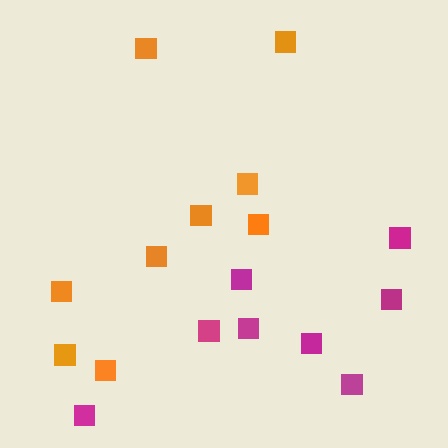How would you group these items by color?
There are 2 groups: one group of magenta squares (8) and one group of orange squares (9).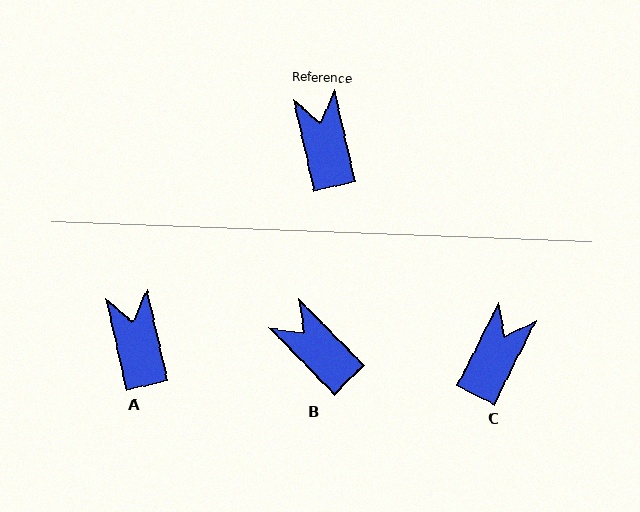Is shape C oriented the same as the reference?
No, it is off by about 39 degrees.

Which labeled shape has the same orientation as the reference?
A.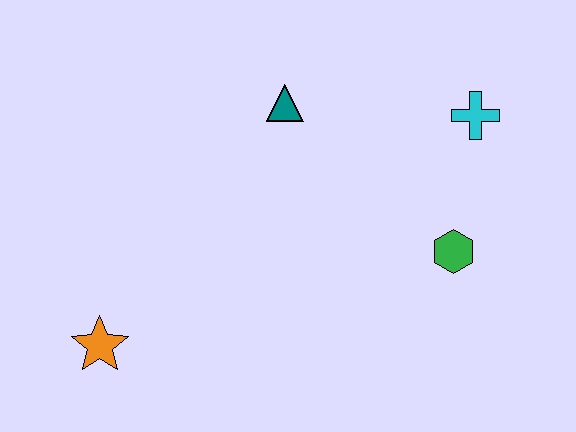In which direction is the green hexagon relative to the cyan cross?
The green hexagon is below the cyan cross.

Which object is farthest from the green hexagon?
The orange star is farthest from the green hexagon.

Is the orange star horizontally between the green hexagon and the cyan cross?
No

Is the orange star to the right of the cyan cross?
No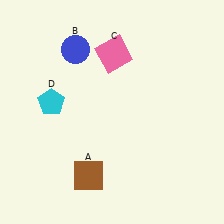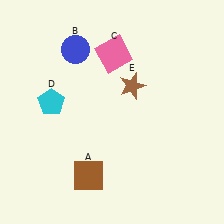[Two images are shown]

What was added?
A brown star (E) was added in Image 2.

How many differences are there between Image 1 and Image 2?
There is 1 difference between the two images.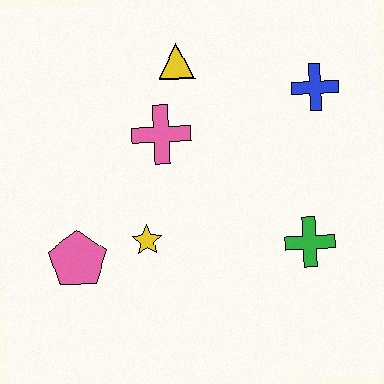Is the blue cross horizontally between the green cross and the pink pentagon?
No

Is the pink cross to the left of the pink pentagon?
No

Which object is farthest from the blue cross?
The pink pentagon is farthest from the blue cross.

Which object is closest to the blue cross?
The yellow triangle is closest to the blue cross.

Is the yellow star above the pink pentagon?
Yes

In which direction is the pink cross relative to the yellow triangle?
The pink cross is below the yellow triangle.